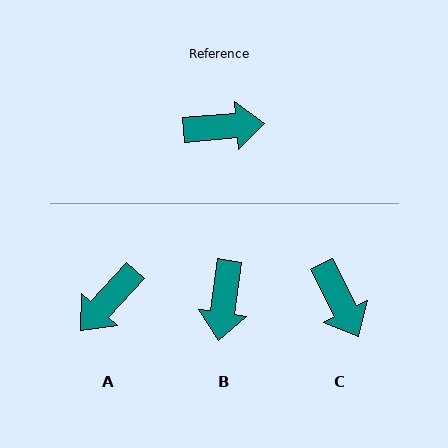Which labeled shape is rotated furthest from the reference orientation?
A, about 137 degrees away.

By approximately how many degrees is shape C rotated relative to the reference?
Approximately 68 degrees clockwise.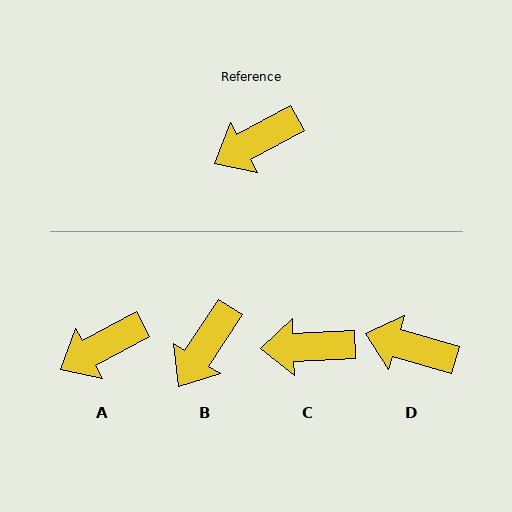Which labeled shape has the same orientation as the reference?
A.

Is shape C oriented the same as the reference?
No, it is off by about 26 degrees.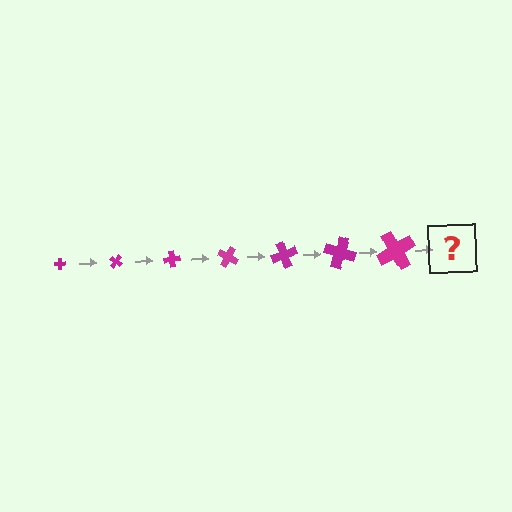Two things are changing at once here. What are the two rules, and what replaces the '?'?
The two rules are that the cross grows larger each step and it rotates 40 degrees each step. The '?' should be a cross, larger than the previous one and rotated 280 degrees from the start.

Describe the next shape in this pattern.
It should be a cross, larger than the previous one and rotated 280 degrees from the start.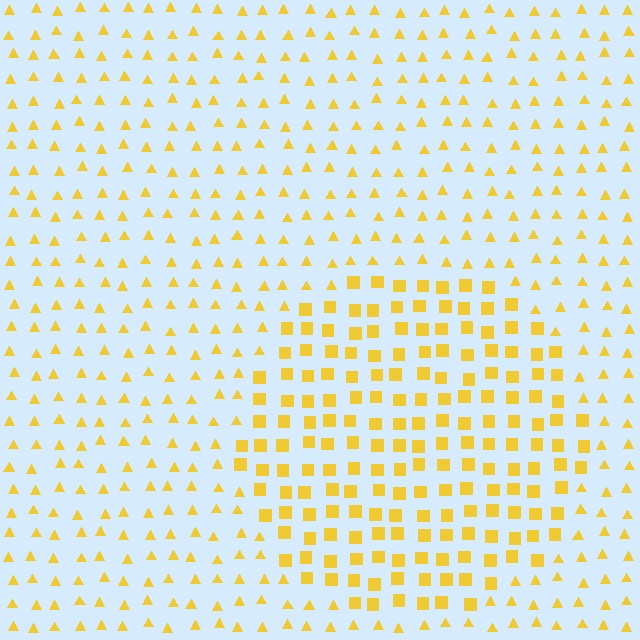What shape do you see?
I see a circle.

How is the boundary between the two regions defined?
The boundary is defined by a change in element shape: squares inside vs. triangles outside. All elements share the same color and spacing.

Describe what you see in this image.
The image is filled with small yellow elements arranged in a uniform grid. A circle-shaped region contains squares, while the surrounding area contains triangles. The boundary is defined purely by the change in element shape.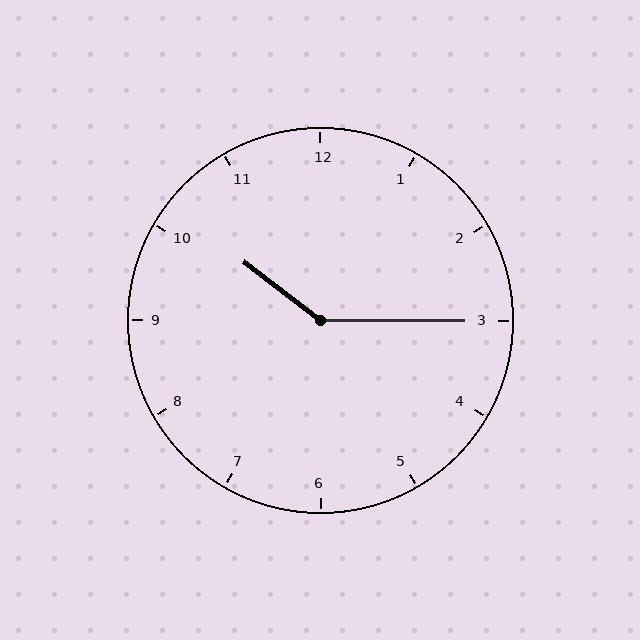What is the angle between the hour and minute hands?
Approximately 142 degrees.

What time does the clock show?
10:15.